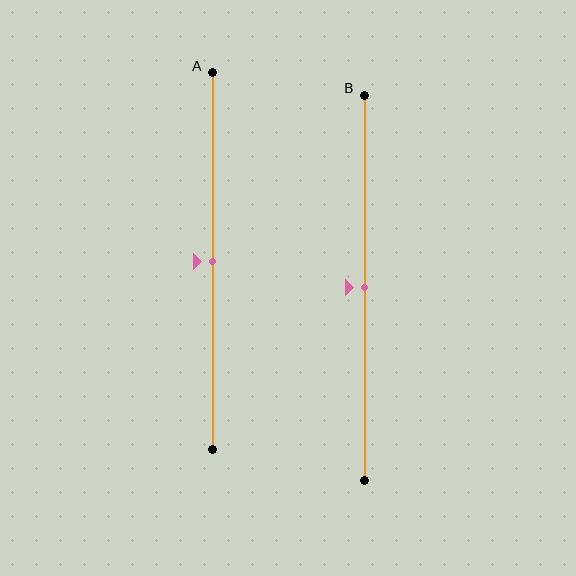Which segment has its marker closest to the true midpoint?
Segment A has its marker closest to the true midpoint.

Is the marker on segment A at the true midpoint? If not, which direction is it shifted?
Yes, the marker on segment A is at the true midpoint.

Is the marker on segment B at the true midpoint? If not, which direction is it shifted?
Yes, the marker on segment B is at the true midpoint.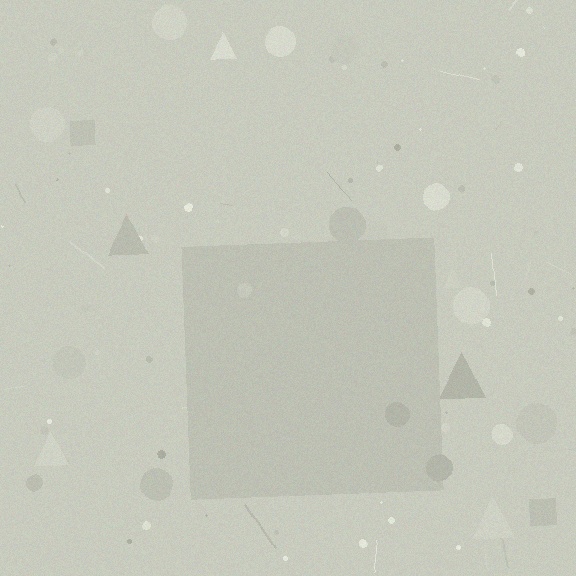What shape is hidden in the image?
A square is hidden in the image.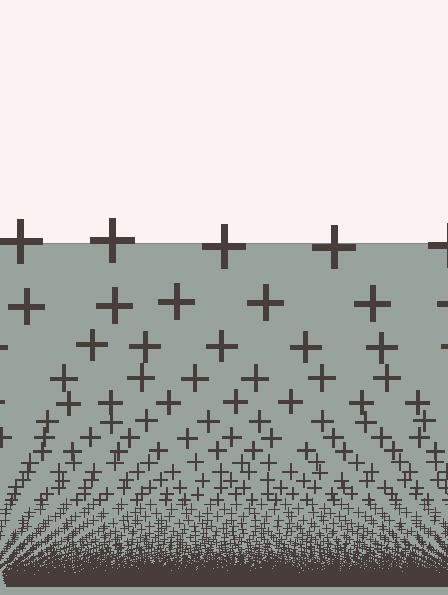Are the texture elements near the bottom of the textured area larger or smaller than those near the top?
Smaller. The gradient is inverted — elements near the bottom are smaller and denser.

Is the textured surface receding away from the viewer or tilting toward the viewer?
The surface appears to tilt toward the viewer. Texture elements get larger and sparser toward the top.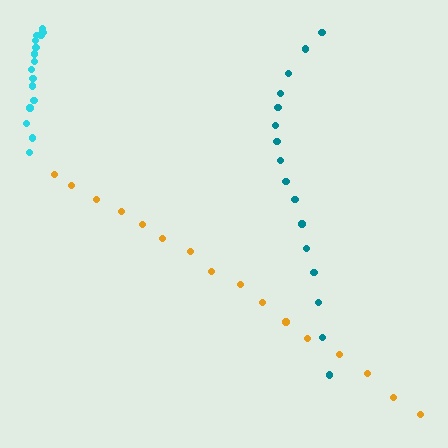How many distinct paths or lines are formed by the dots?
There are 3 distinct paths.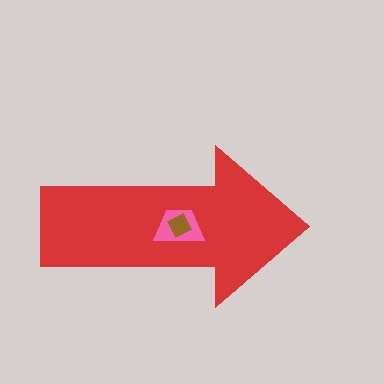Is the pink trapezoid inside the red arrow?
Yes.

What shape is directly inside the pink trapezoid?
The brown diamond.